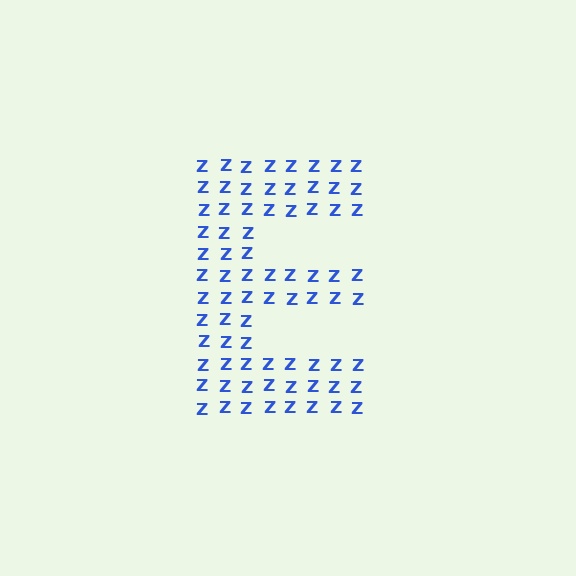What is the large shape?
The large shape is the letter E.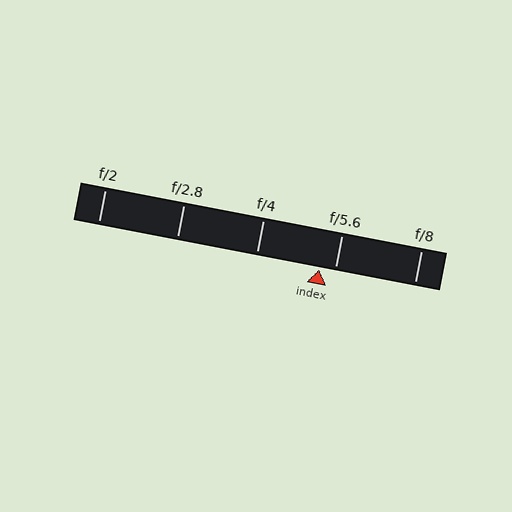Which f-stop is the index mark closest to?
The index mark is closest to f/5.6.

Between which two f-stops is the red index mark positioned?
The index mark is between f/4 and f/5.6.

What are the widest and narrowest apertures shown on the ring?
The widest aperture shown is f/2 and the narrowest is f/8.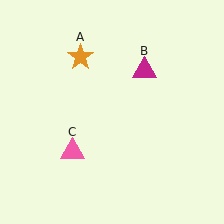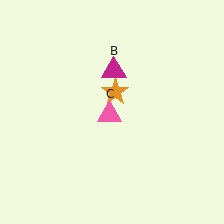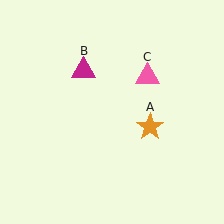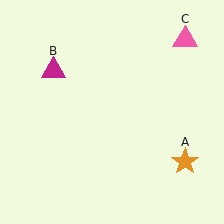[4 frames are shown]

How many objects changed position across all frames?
3 objects changed position: orange star (object A), magenta triangle (object B), pink triangle (object C).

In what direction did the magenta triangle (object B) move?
The magenta triangle (object B) moved left.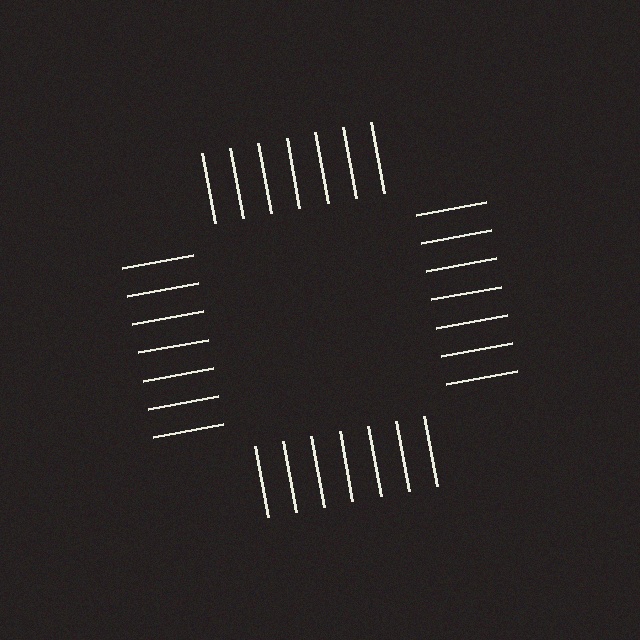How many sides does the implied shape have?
4 sides — the line-ends trace a square.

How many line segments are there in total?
28 — 7 along each of the 4 edges.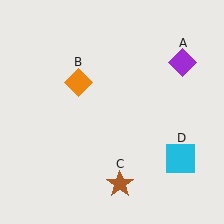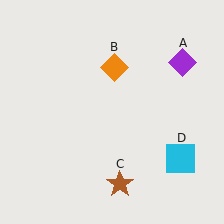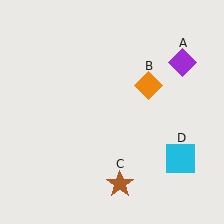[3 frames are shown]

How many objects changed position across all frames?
1 object changed position: orange diamond (object B).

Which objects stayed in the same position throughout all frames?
Purple diamond (object A) and brown star (object C) and cyan square (object D) remained stationary.